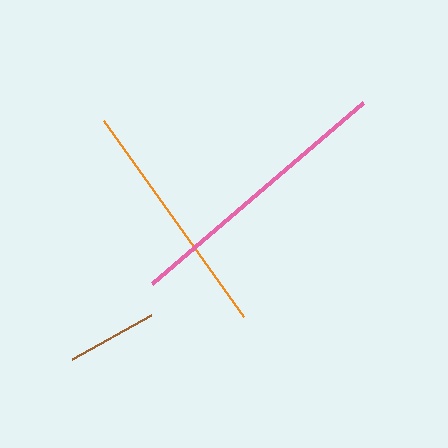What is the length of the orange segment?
The orange segment is approximately 241 pixels long.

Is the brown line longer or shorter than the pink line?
The pink line is longer than the brown line.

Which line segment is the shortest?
The brown line is the shortest at approximately 90 pixels.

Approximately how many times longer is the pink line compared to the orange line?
The pink line is approximately 1.2 times the length of the orange line.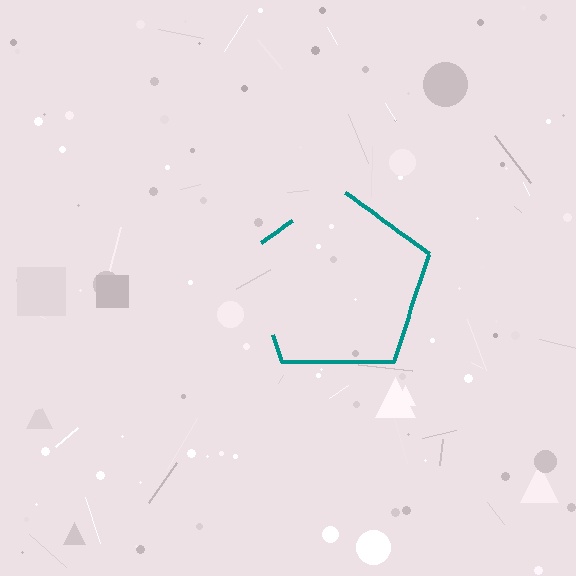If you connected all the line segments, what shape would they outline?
They would outline a pentagon.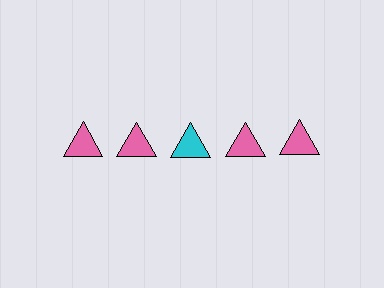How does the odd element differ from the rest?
It has a different color: cyan instead of pink.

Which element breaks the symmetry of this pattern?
The cyan triangle in the top row, center column breaks the symmetry. All other shapes are pink triangles.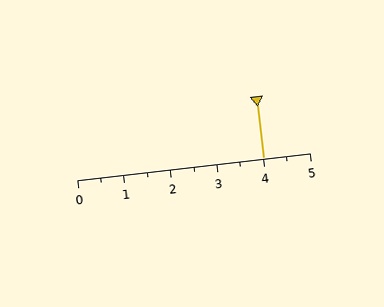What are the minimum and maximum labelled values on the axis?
The axis runs from 0 to 5.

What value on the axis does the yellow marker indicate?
The marker indicates approximately 4.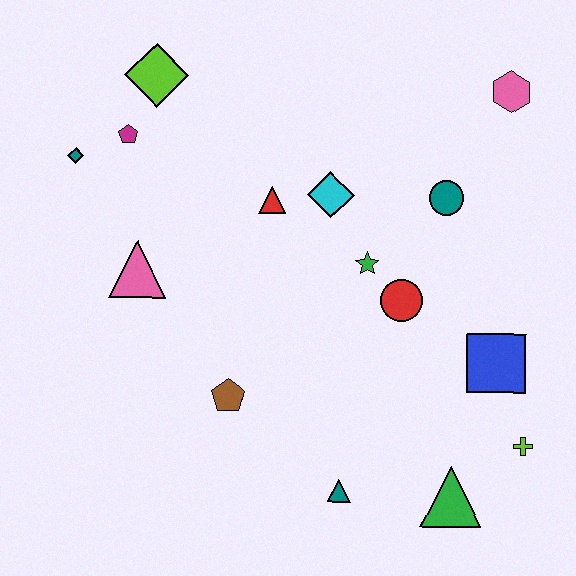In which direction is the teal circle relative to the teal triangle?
The teal circle is above the teal triangle.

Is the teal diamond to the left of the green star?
Yes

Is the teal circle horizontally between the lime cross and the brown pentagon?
Yes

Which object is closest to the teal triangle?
The green triangle is closest to the teal triangle.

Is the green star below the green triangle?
No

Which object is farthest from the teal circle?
The teal diamond is farthest from the teal circle.